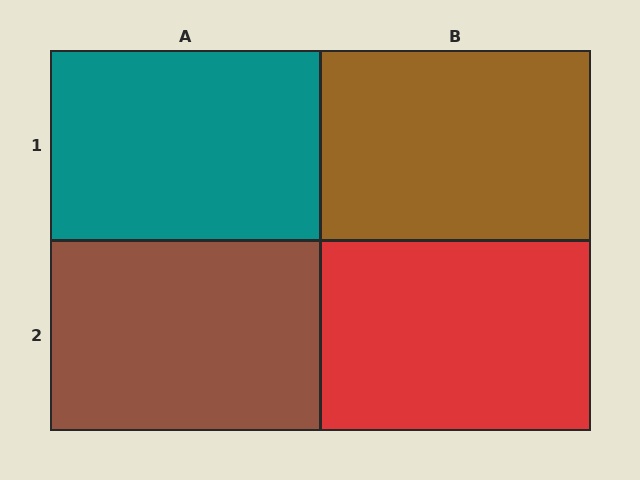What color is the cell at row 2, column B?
Red.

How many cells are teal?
1 cell is teal.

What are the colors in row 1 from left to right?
Teal, brown.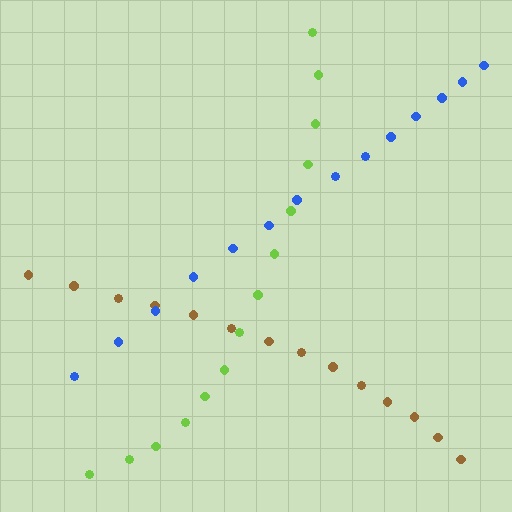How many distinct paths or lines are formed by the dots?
There are 3 distinct paths.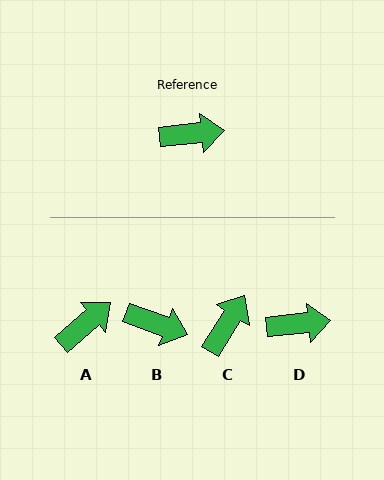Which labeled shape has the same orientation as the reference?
D.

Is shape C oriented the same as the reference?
No, it is off by about 52 degrees.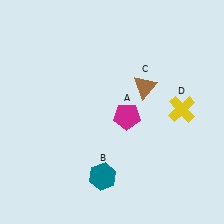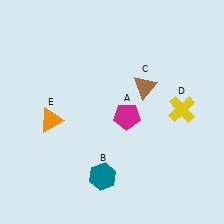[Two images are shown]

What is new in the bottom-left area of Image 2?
An orange triangle (E) was added in the bottom-left area of Image 2.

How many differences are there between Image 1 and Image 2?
There is 1 difference between the two images.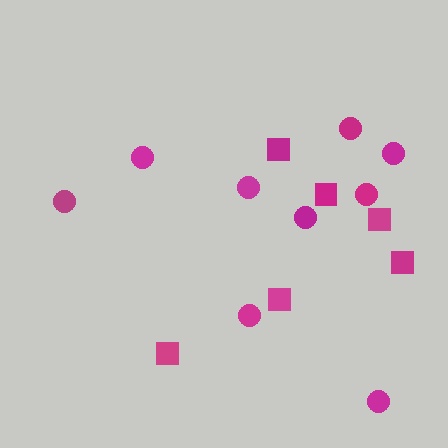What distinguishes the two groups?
There are 2 groups: one group of squares (6) and one group of circles (9).